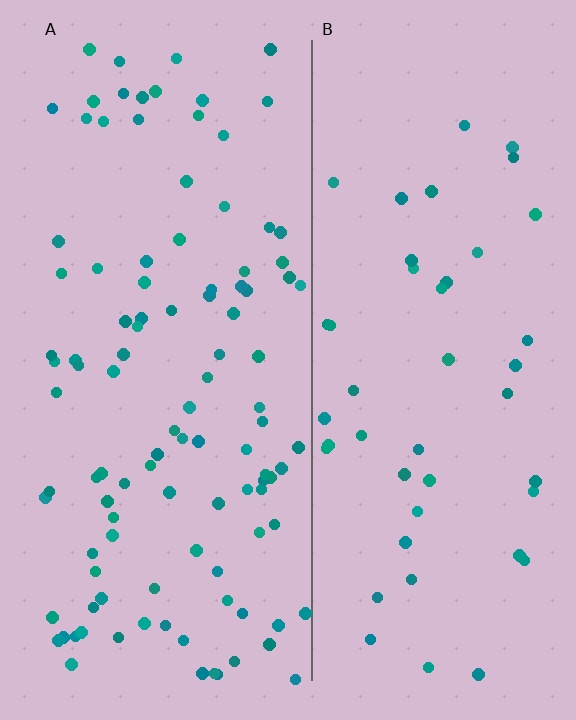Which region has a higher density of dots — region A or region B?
A (the left).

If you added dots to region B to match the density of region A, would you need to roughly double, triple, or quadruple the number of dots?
Approximately double.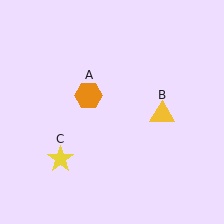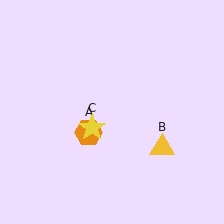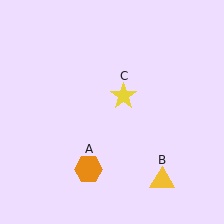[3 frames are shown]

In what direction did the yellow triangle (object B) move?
The yellow triangle (object B) moved down.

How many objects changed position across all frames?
3 objects changed position: orange hexagon (object A), yellow triangle (object B), yellow star (object C).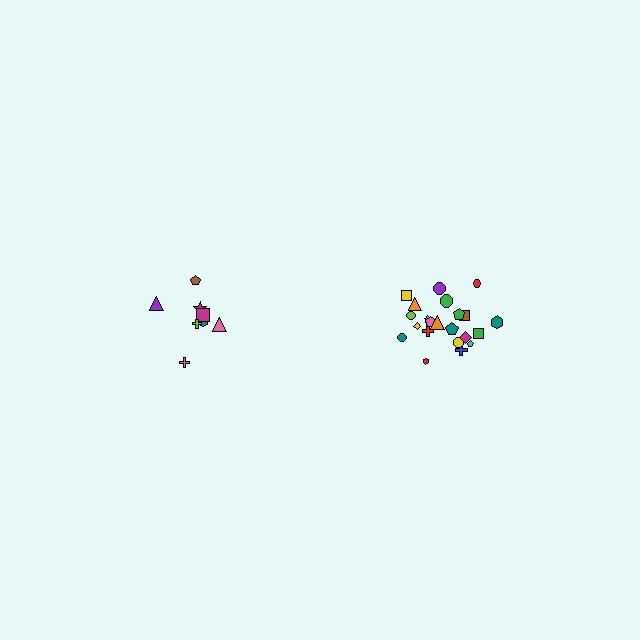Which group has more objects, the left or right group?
The right group.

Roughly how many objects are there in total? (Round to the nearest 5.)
Roughly 30 objects in total.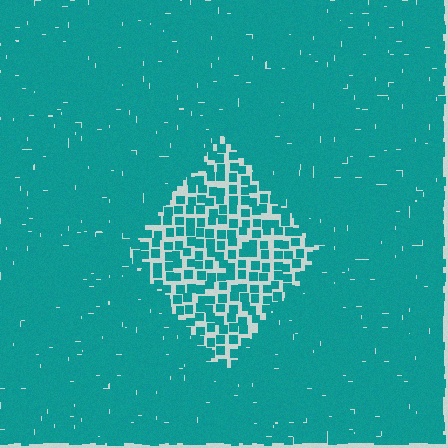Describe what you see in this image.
The image contains small teal elements arranged at two different densities. A diamond-shaped region is visible where the elements are less densely packed than the surrounding area.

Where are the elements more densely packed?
The elements are more densely packed outside the diamond boundary.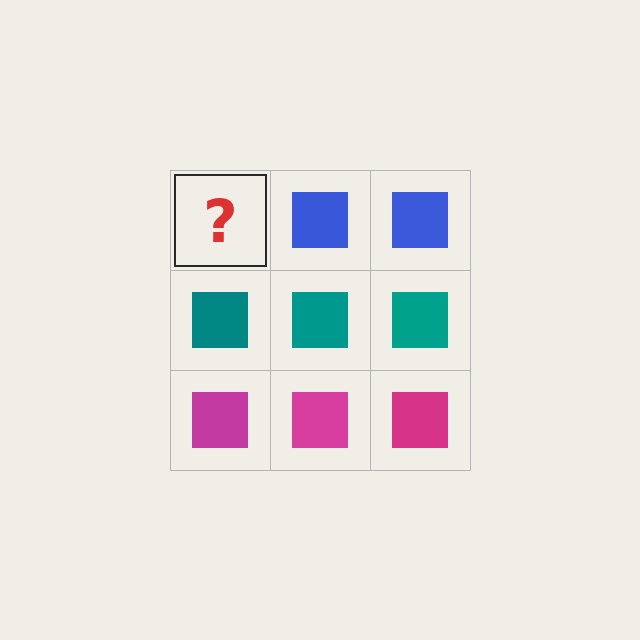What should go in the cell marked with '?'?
The missing cell should contain a blue square.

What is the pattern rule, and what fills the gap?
The rule is that each row has a consistent color. The gap should be filled with a blue square.